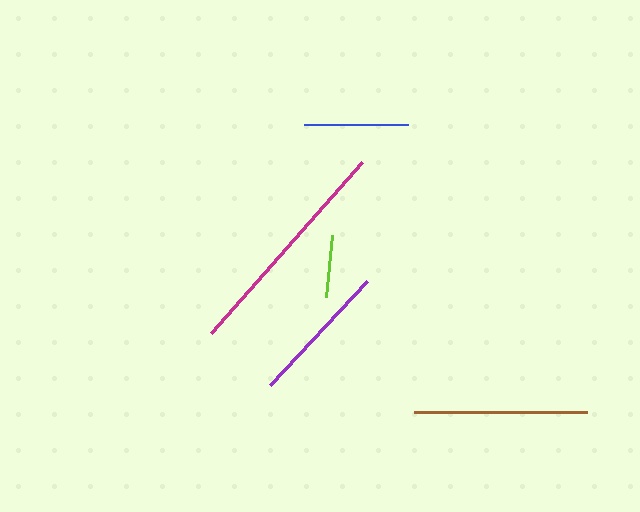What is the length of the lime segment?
The lime segment is approximately 62 pixels long.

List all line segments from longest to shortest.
From longest to shortest: magenta, brown, purple, blue, lime.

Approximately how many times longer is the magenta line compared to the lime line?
The magenta line is approximately 3.7 times the length of the lime line.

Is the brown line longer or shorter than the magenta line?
The magenta line is longer than the brown line.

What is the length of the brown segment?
The brown segment is approximately 173 pixels long.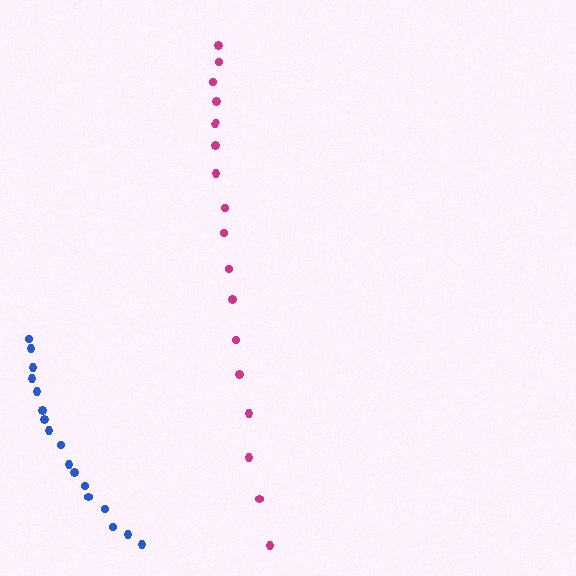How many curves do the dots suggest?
There are 2 distinct paths.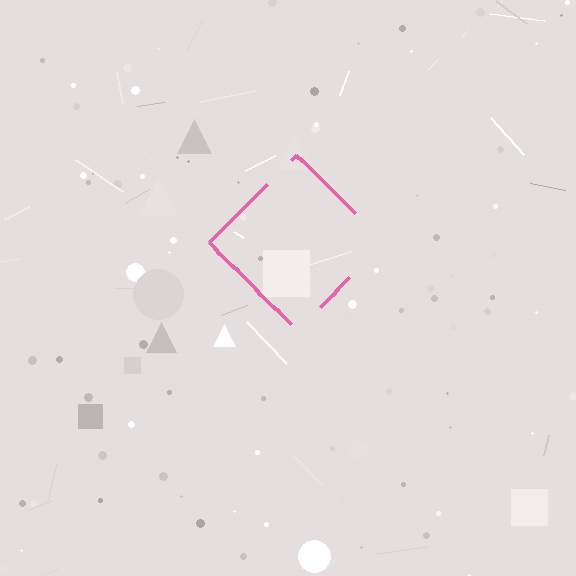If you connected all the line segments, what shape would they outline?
They would outline a diamond.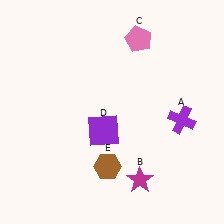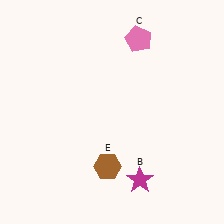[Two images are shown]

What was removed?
The purple square (D), the purple cross (A) were removed in Image 2.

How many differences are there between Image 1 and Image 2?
There are 2 differences between the two images.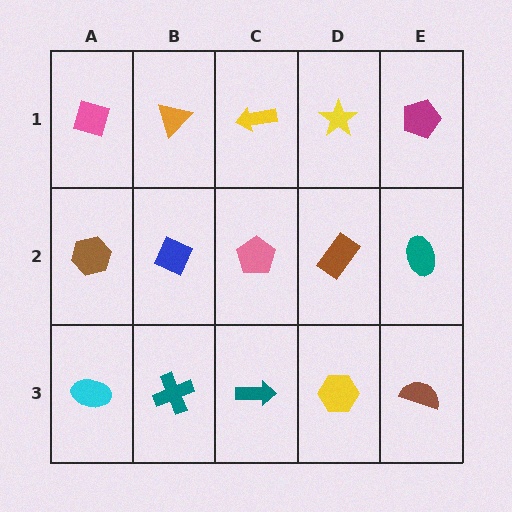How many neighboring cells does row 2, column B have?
4.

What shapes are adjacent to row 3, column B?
A blue diamond (row 2, column B), a cyan ellipse (row 3, column A), a teal arrow (row 3, column C).